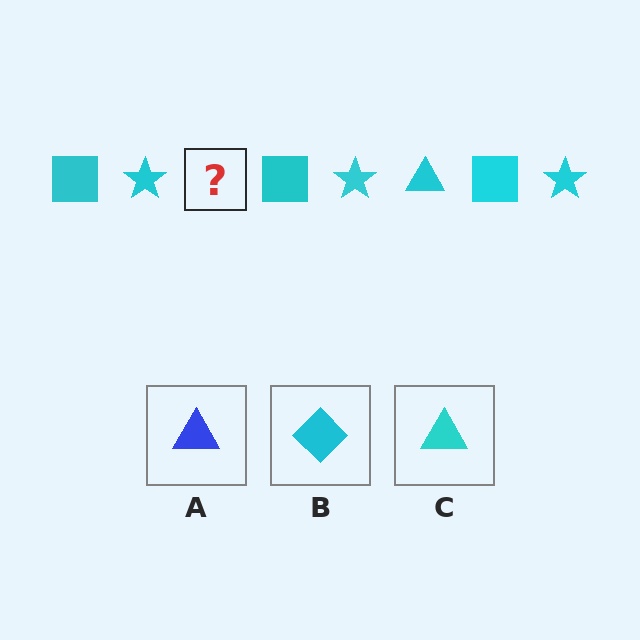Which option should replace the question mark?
Option C.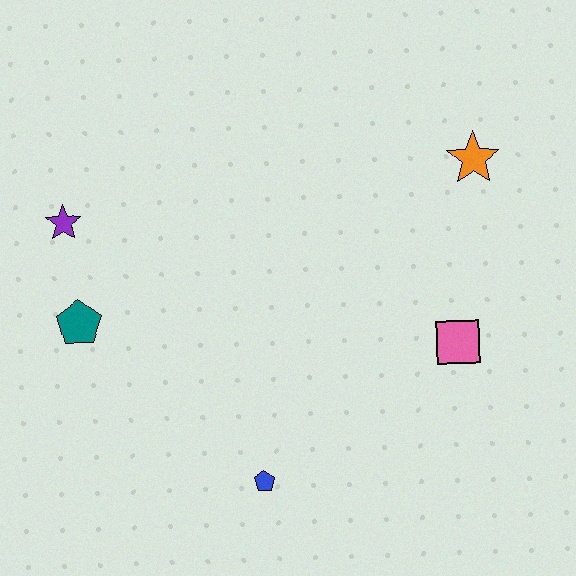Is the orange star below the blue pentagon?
No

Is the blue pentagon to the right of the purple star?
Yes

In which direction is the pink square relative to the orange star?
The pink square is below the orange star.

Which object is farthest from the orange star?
The teal pentagon is farthest from the orange star.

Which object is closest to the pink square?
The orange star is closest to the pink square.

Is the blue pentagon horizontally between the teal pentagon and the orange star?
Yes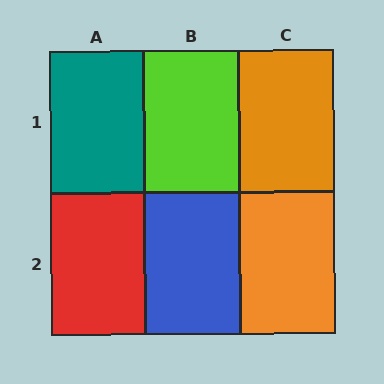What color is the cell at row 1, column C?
Orange.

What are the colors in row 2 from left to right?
Red, blue, orange.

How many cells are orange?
2 cells are orange.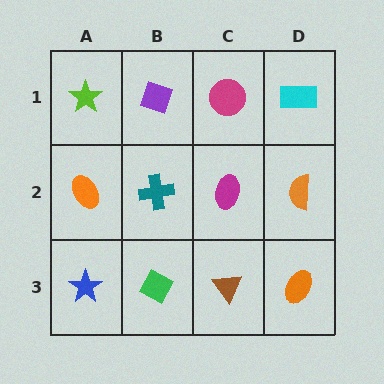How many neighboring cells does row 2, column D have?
3.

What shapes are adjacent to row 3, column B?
A teal cross (row 2, column B), a blue star (row 3, column A), a brown triangle (row 3, column C).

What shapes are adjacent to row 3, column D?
An orange semicircle (row 2, column D), a brown triangle (row 3, column C).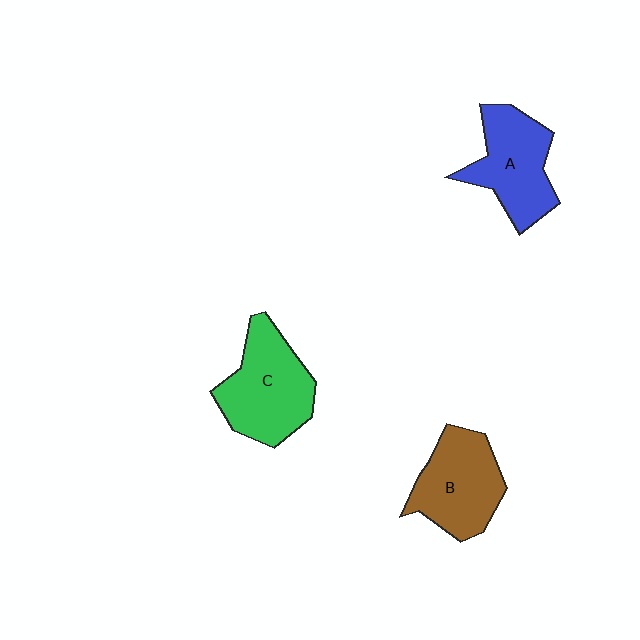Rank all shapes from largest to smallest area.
From largest to smallest: C (green), B (brown), A (blue).